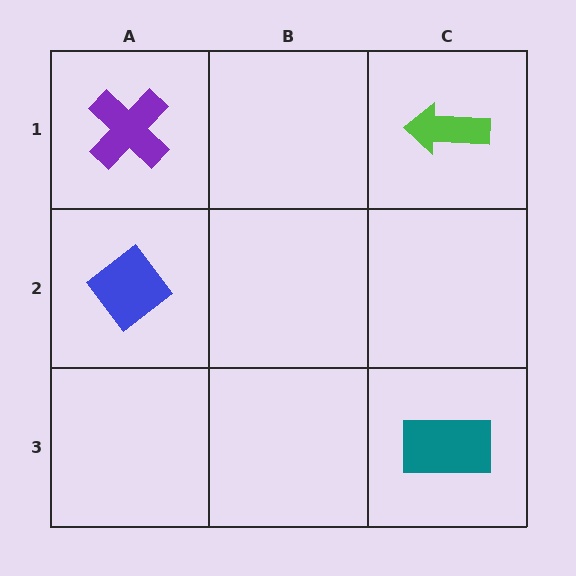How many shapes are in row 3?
1 shape.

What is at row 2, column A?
A blue diamond.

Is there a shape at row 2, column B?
No, that cell is empty.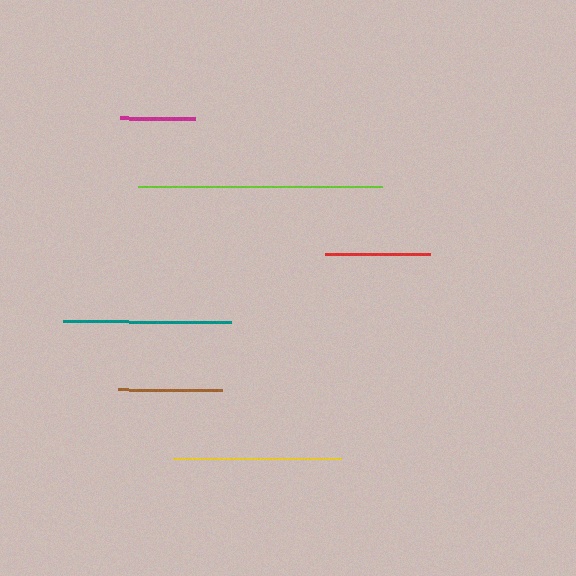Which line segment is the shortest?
The magenta line is the shortest at approximately 75 pixels.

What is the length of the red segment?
The red segment is approximately 104 pixels long.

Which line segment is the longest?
The lime line is the longest at approximately 244 pixels.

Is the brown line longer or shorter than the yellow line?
The yellow line is longer than the brown line.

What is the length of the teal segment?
The teal segment is approximately 168 pixels long.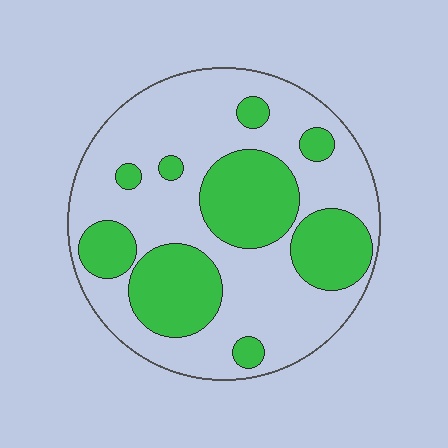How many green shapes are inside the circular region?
9.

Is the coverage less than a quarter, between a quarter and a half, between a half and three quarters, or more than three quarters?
Between a quarter and a half.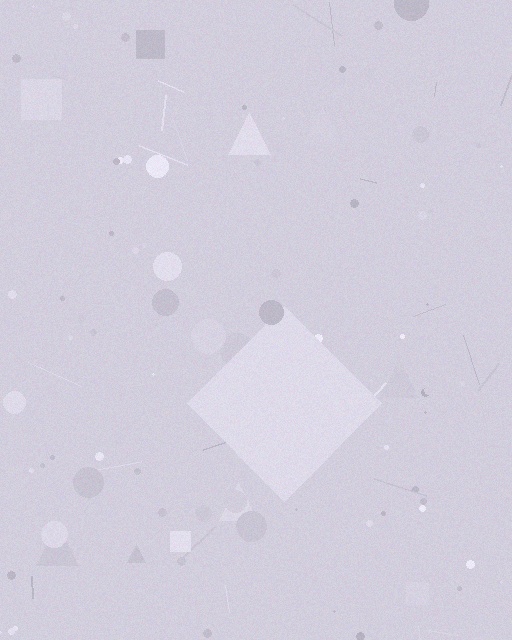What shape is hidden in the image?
A diamond is hidden in the image.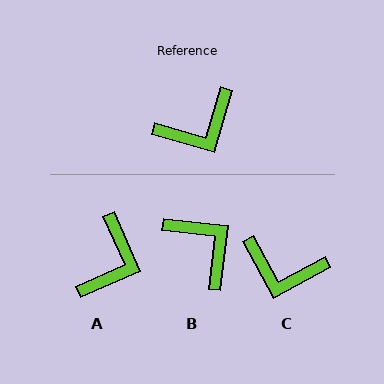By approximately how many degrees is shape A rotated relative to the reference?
Approximately 40 degrees counter-clockwise.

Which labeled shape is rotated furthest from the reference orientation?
B, about 99 degrees away.